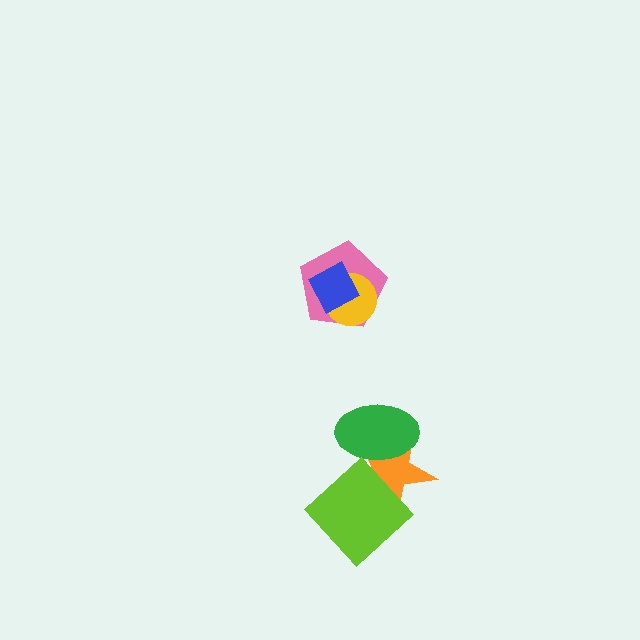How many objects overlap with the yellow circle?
2 objects overlap with the yellow circle.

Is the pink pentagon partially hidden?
Yes, it is partially covered by another shape.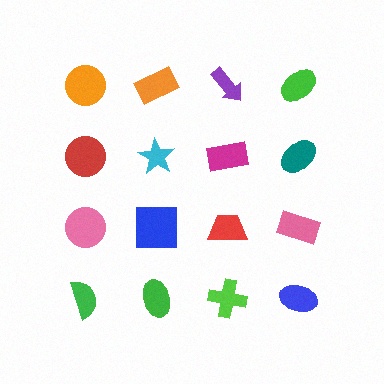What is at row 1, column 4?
A green ellipse.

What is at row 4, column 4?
A blue ellipse.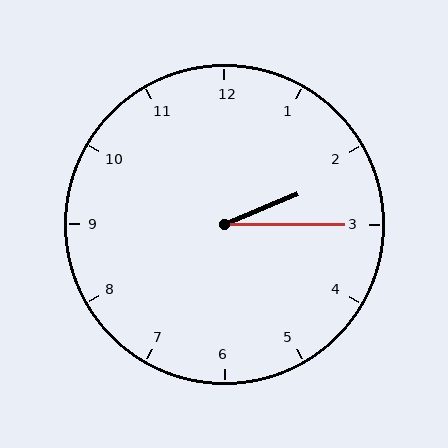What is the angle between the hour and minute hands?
Approximately 22 degrees.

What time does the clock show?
2:15.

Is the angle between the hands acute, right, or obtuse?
It is acute.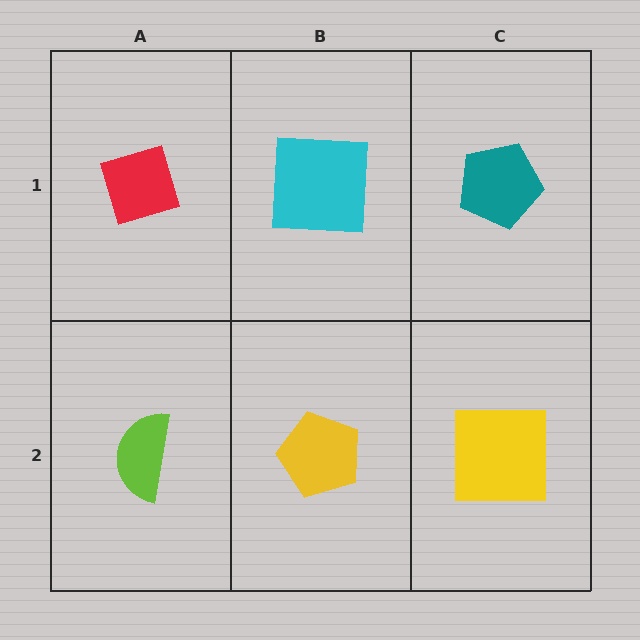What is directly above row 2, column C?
A teal pentagon.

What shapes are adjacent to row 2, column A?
A red diamond (row 1, column A), a yellow pentagon (row 2, column B).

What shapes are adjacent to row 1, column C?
A yellow square (row 2, column C), a cyan square (row 1, column B).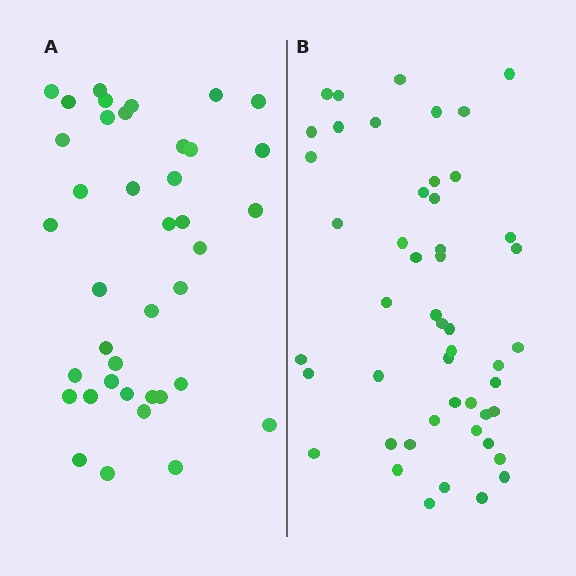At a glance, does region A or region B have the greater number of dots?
Region B (the right region) has more dots.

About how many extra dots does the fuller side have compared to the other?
Region B has roughly 10 or so more dots than region A.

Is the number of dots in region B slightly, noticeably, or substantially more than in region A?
Region B has noticeably more, but not dramatically so. The ratio is roughly 1.3 to 1.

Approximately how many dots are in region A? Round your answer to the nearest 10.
About 40 dots. (The exact count is 39, which rounds to 40.)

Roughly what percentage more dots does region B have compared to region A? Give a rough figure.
About 25% more.